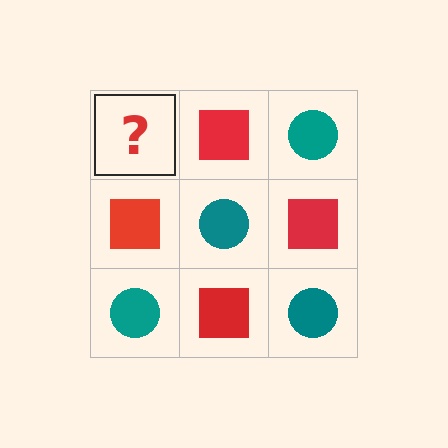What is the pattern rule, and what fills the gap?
The rule is that it alternates teal circle and red square in a checkerboard pattern. The gap should be filled with a teal circle.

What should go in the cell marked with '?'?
The missing cell should contain a teal circle.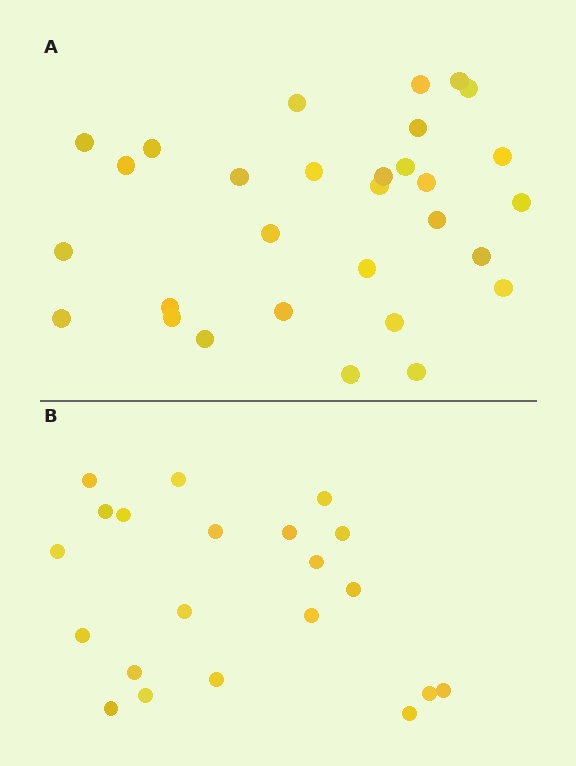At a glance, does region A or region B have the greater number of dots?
Region A (the top region) has more dots.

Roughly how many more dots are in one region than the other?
Region A has roughly 8 or so more dots than region B.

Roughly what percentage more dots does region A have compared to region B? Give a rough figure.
About 45% more.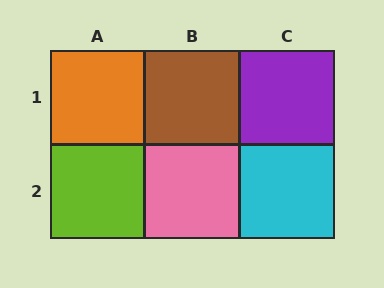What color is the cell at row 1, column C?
Purple.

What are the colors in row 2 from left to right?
Lime, pink, cyan.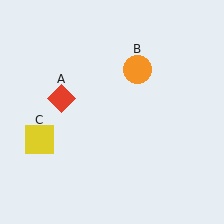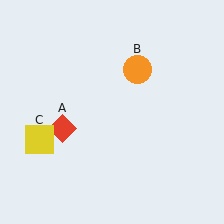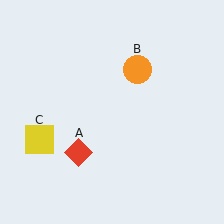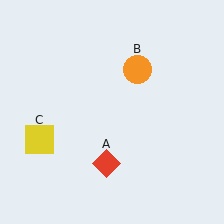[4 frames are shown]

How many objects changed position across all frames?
1 object changed position: red diamond (object A).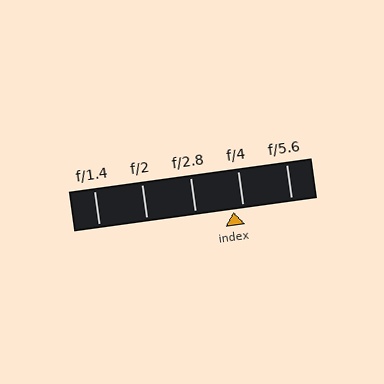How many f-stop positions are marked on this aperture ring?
There are 5 f-stop positions marked.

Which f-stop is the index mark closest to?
The index mark is closest to f/4.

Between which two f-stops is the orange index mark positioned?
The index mark is between f/2.8 and f/4.